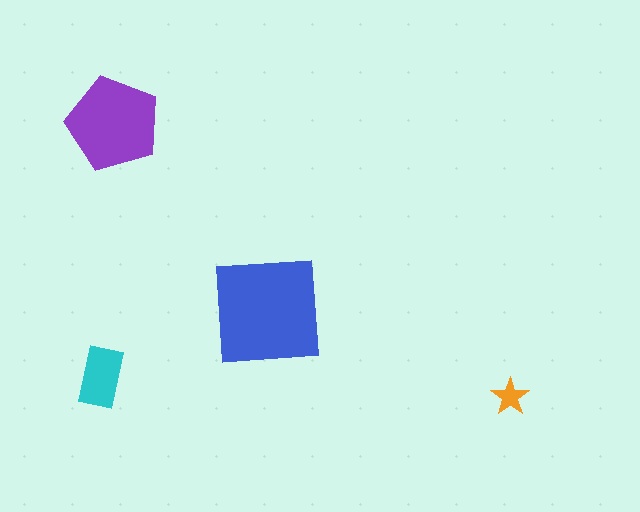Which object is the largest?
The blue square.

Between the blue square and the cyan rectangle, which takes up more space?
The blue square.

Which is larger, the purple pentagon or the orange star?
The purple pentagon.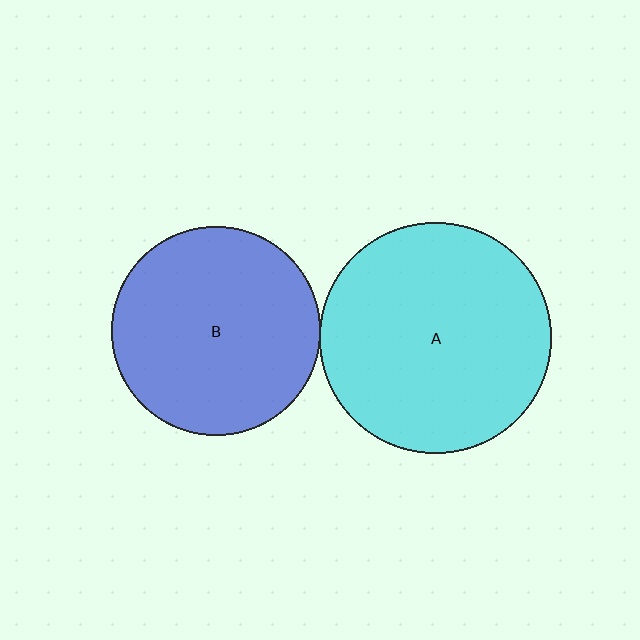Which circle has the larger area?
Circle A (cyan).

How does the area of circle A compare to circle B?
Approximately 1.2 times.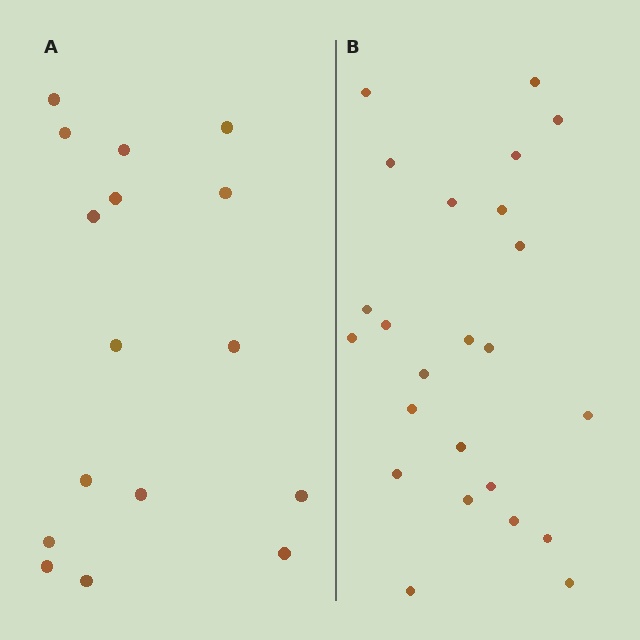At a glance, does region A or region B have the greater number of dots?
Region B (the right region) has more dots.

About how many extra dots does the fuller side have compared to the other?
Region B has roughly 8 or so more dots than region A.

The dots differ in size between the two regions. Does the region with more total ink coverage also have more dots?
No. Region A has more total ink coverage because its dots are larger, but region B actually contains more individual dots. Total area can be misleading — the number of items is what matters here.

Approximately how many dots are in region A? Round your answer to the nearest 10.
About 20 dots. (The exact count is 16, which rounds to 20.)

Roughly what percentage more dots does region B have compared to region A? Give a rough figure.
About 50% more.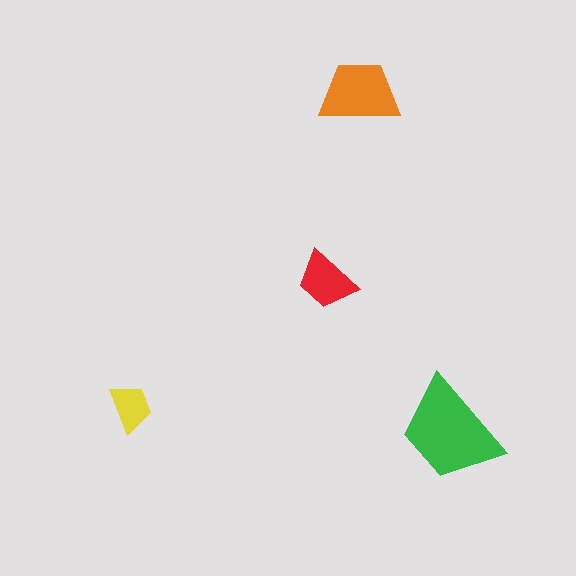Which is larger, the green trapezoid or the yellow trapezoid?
The green one.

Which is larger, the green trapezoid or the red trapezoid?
The green one.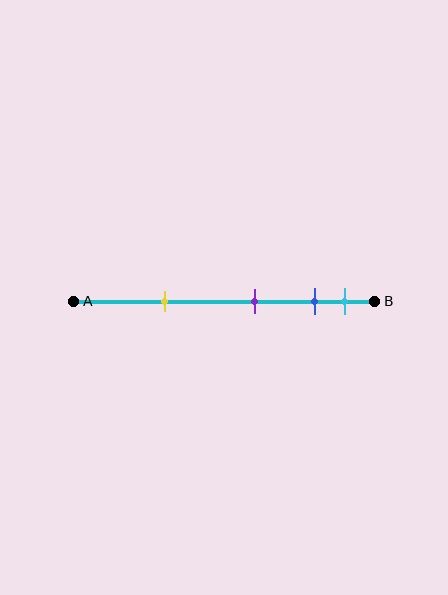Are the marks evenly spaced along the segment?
No, the marks are not evenly spaced.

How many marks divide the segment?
There are 4 marks dividing the segment.